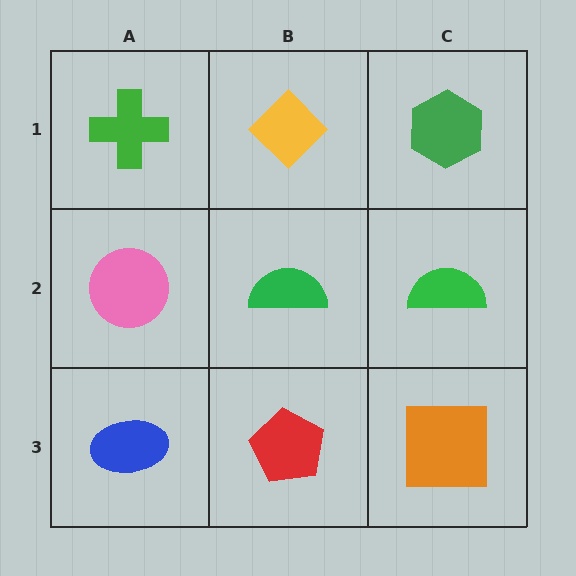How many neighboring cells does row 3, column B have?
3.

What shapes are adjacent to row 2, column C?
A green hexagon (row 1, column C), an orange square (row 3, column C), a green semicircle (row 2, column B).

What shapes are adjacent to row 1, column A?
A pink circle (row 2, column A), a yellow diamond (row 1, column B).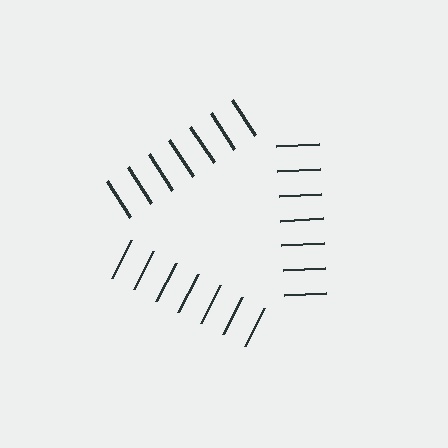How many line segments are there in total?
21 — 7 along each of the 3 edges.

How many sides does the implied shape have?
3 sides — the line-ends trace a triangle.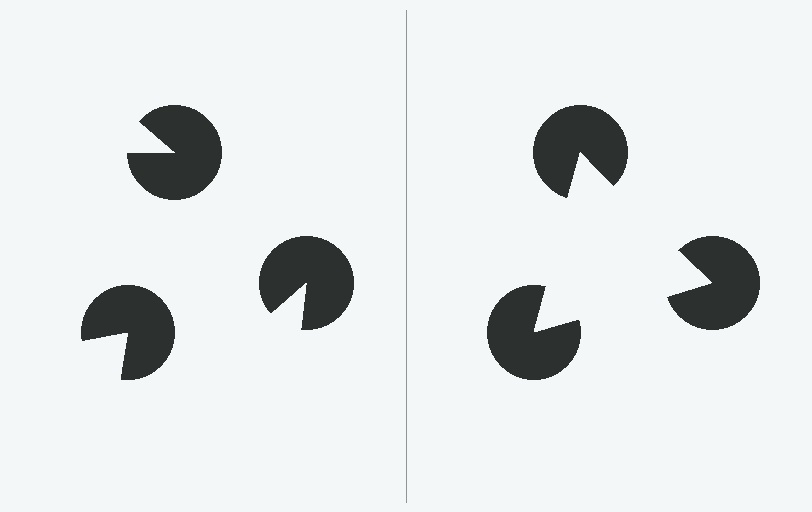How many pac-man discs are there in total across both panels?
6 — 3 on each side.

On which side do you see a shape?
An illusory triangle appears on the right side. On the left side the wedge cuts are rotated, so no coherent shape forms.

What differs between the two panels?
The pac-man discs are positioned identically on both sides; only the wedge orientations differ. On the right they align to a triangle; on the left they are misaligned.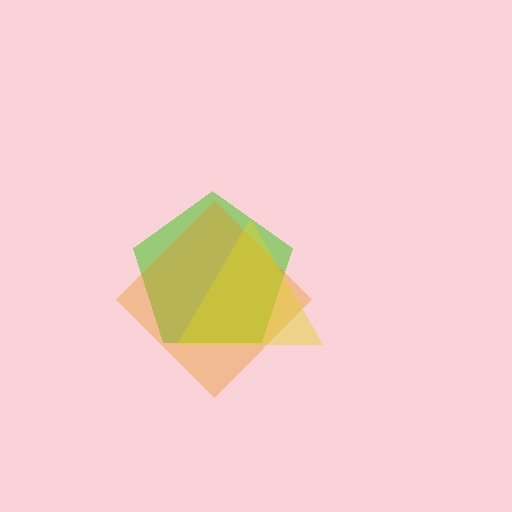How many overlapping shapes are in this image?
There are 3 overlapping shapes in the image.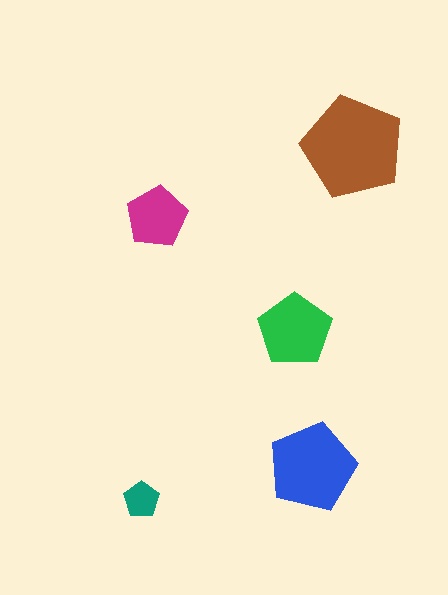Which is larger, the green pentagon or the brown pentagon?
The brown one.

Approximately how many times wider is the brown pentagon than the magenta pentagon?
About 1.5 times wider.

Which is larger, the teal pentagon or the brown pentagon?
The brown one.